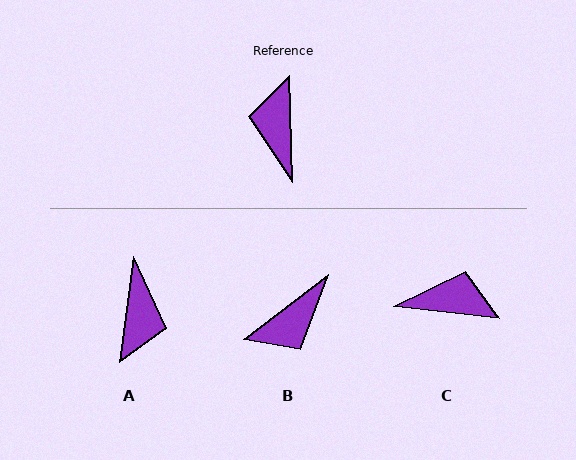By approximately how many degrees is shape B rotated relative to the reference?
Approximately 125 degrees counter-clockwise.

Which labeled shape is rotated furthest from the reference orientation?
A, about 171 degrees away.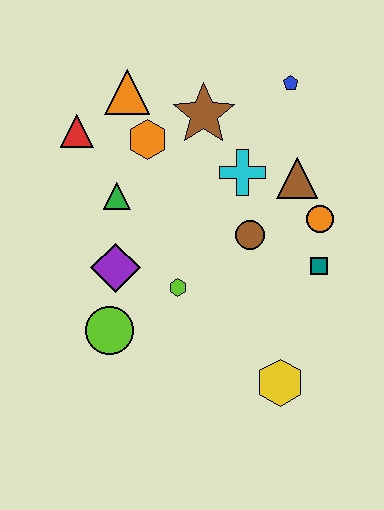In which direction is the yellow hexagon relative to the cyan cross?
The yellow hexagon is below the cyan cross.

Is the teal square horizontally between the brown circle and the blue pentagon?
No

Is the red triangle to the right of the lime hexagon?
No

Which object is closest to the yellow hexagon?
The teal square is closest to the yellow hexagon.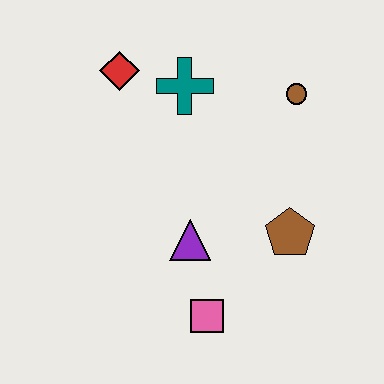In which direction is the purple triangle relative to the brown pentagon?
The purple triangle is to the left of the brown pentagon.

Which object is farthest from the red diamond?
The pink square is farthest from the red diamond.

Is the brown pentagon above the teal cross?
No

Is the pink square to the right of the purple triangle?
Yes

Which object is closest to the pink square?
The purple triangle is closest to the pink square.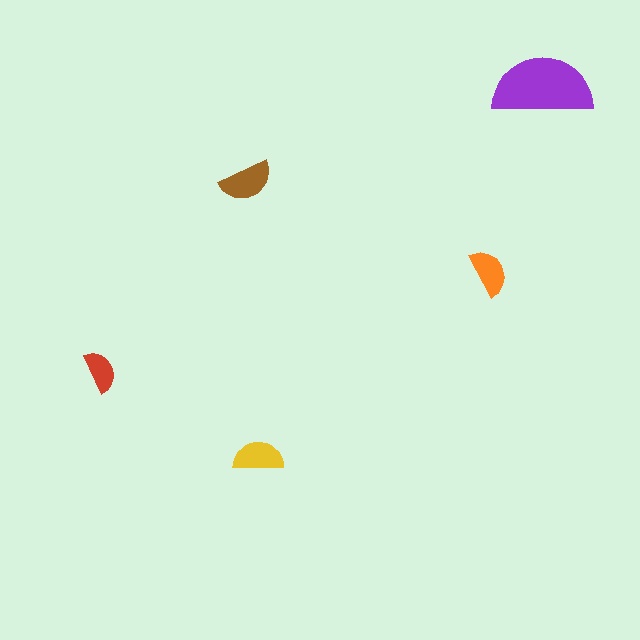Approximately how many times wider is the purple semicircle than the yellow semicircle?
About 2 times wider.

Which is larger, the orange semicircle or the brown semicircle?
The brown one.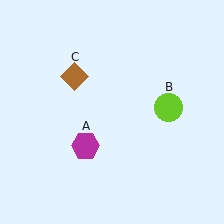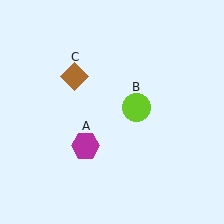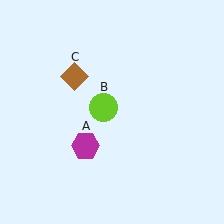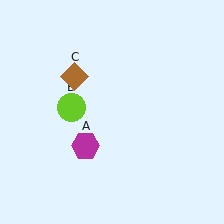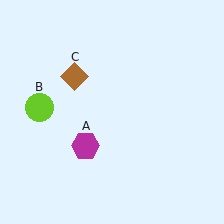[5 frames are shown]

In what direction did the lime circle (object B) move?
The lime circle (object B) moved left.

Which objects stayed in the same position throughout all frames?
Magenta hexagon (object A) and brown diamond (object C) remained stationary.